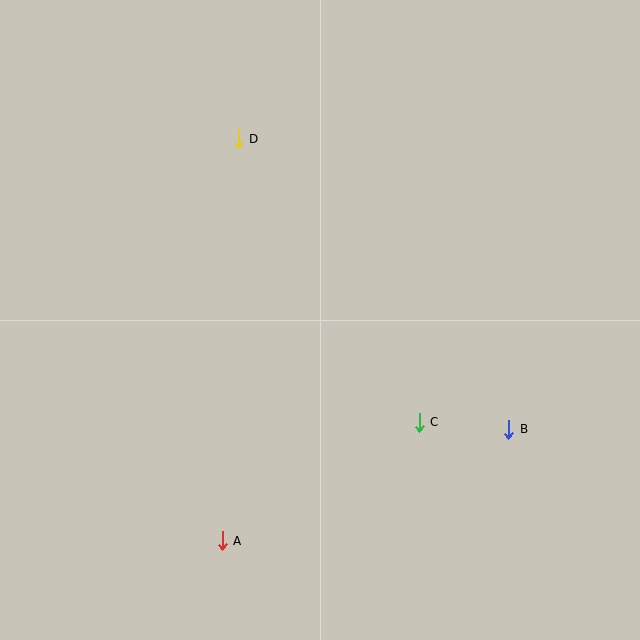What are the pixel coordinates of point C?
Point C is at (419, 422).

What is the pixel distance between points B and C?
The distance between B and C is 90 pixels.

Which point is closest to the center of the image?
Point C at (419, 422) is closest to the center.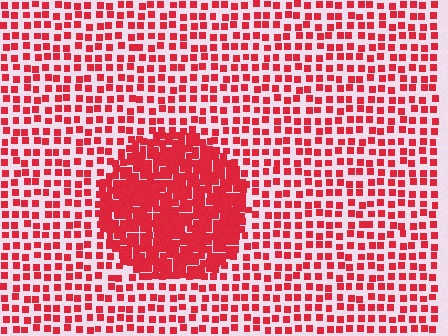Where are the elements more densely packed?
The elements are more densely packed inside the circle boundary.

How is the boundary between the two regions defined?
The boundary is defined by a change in element density (approximately 2.5x ratio). All elements are the same color, size, and shape.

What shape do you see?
I see a circle.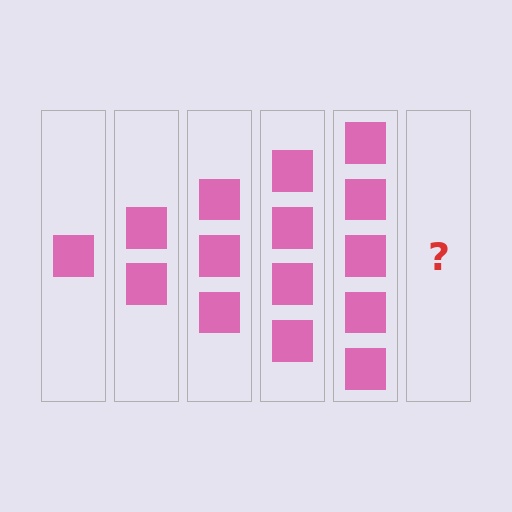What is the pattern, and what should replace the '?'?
The pattern is that each step adds one more square. The '?' should be 6 squares.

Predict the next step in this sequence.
The next step is 6 squares.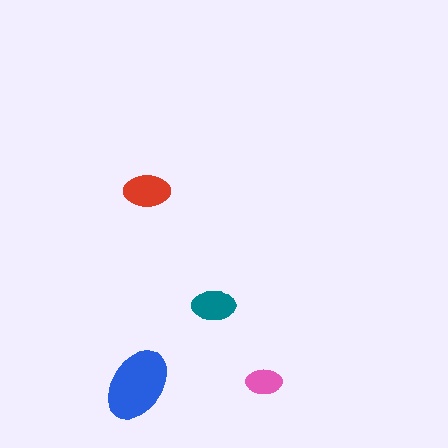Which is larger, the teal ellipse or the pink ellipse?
The teal one.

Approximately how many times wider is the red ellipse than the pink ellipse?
About 1.5 times wider.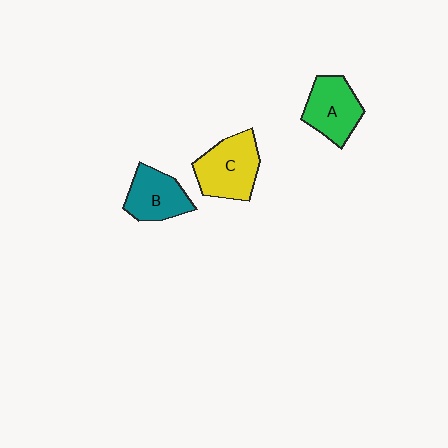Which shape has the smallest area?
Shape B (teal).